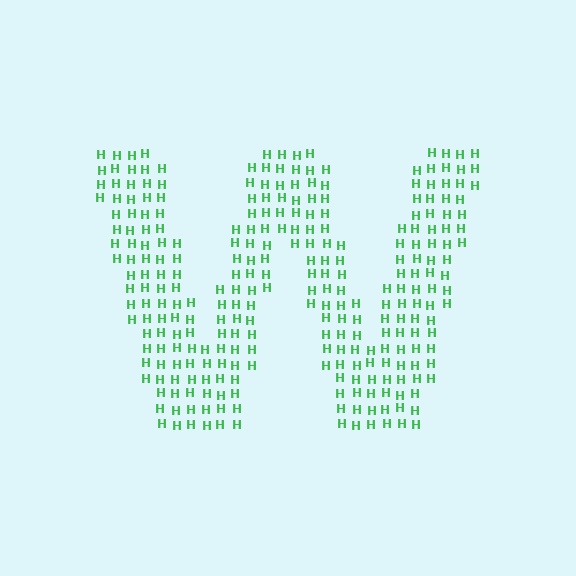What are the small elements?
The small elements are letter H's.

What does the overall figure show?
The overall figure shows the letter W.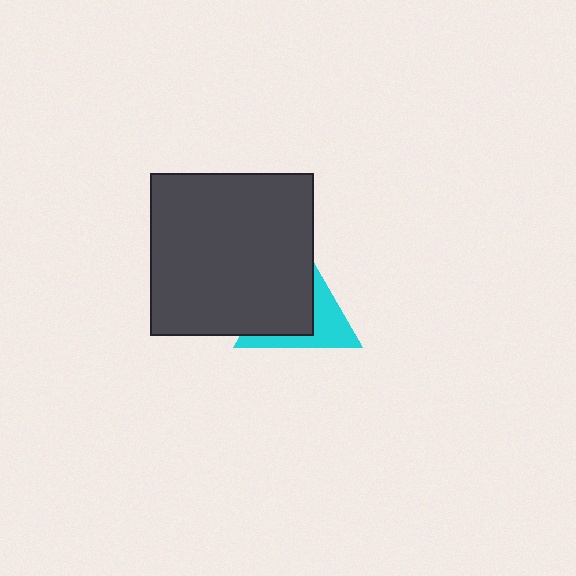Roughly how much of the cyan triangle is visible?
A small part of it is visible (roughly 42%).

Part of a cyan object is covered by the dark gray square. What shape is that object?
It is a triangle.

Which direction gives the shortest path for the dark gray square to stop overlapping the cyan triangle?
Moving left gives the shortest separation.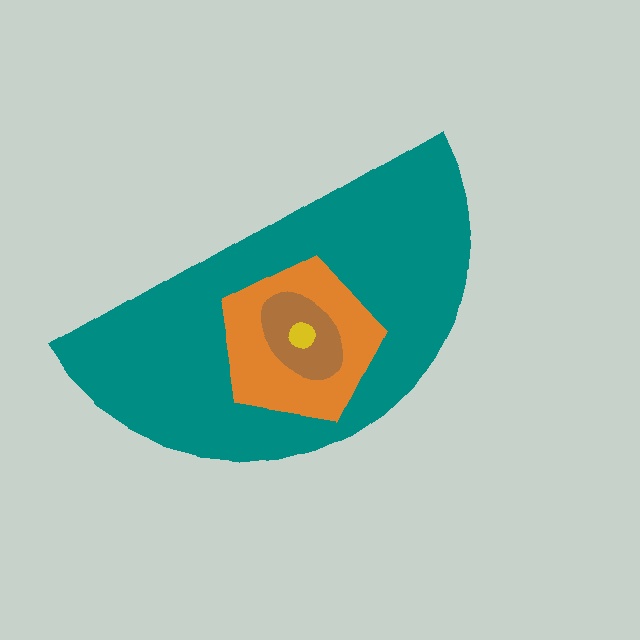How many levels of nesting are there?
4.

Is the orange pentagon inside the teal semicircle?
Yes.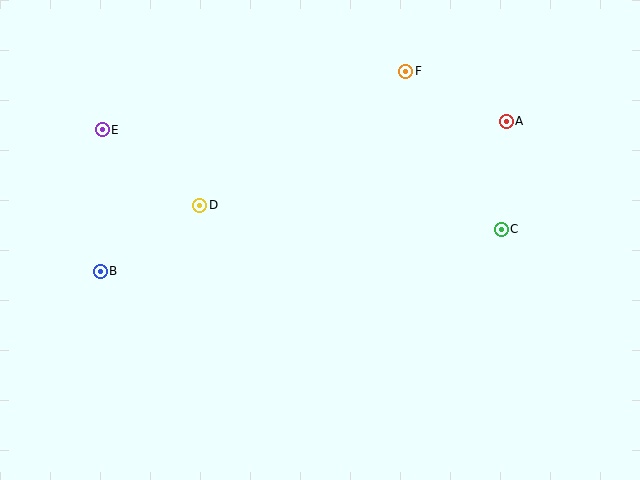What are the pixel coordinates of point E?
Point E is at (102, 130).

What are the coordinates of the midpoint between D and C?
The midpoint between D and C is at (351, 217).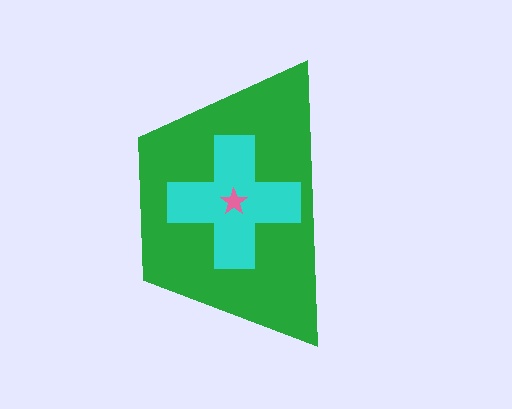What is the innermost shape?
The pink star.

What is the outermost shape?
The green trapezoid.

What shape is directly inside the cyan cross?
The pink star.